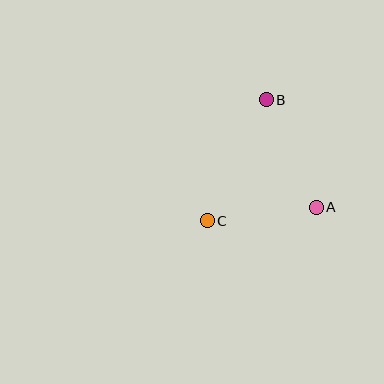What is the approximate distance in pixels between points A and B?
The distance between A and B is approximately 118 pixels.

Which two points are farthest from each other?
Points B and C are farthest from each other.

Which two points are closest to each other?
Points A and C are closest to each other.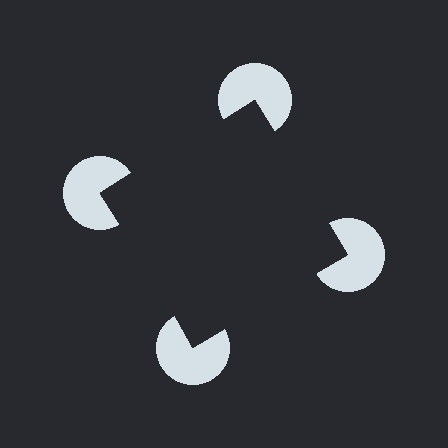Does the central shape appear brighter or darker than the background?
It typically appears slightly darker than the background, even though no actual brightness change is drawn.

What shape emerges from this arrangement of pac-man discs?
An illusory square — its edges are inferred from the aligned wedge cuts in the pac-man discs, not physically drawn.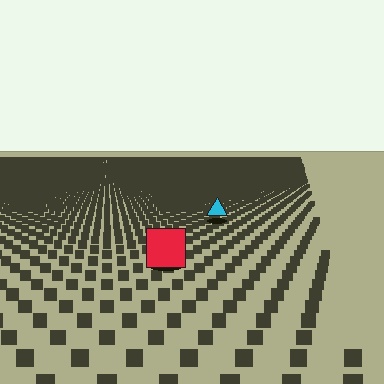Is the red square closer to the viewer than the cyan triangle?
Yes. The red square is closer — you can tell from the texture gradient: the ground texture is coarser near it.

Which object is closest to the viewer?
The red square is closest. The texture marks near it are larger and more spread out.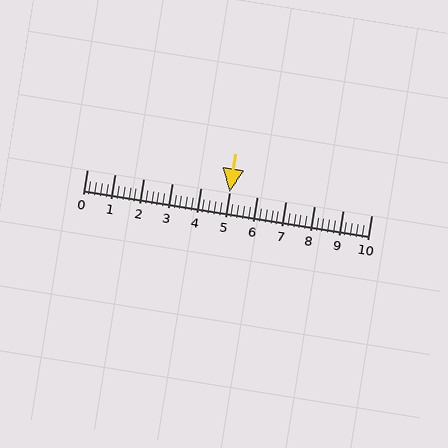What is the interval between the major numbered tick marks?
The major tick marks are spaced 1 units apart.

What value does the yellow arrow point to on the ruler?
The yellow arrow points to approximately 5.0.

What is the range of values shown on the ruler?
The ruler shows values from 0 to 10.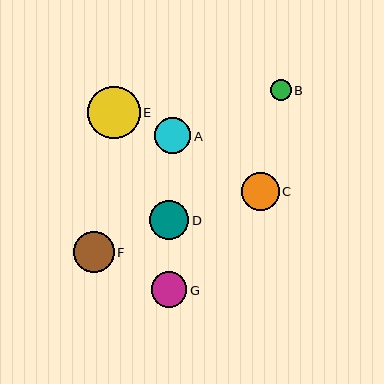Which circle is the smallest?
Circle B is the smallest with a size of approximately 21 pixels.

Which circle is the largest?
Circle E is the largest with a size of approximately 52 pixels.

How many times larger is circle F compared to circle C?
Circle F is approximately 1.1 times the size of circle C.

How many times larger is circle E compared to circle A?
Circle E is approximately 1.4 times the size of circle A.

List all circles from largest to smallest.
From largest to smallest: E, F, D, C, A, G, B.